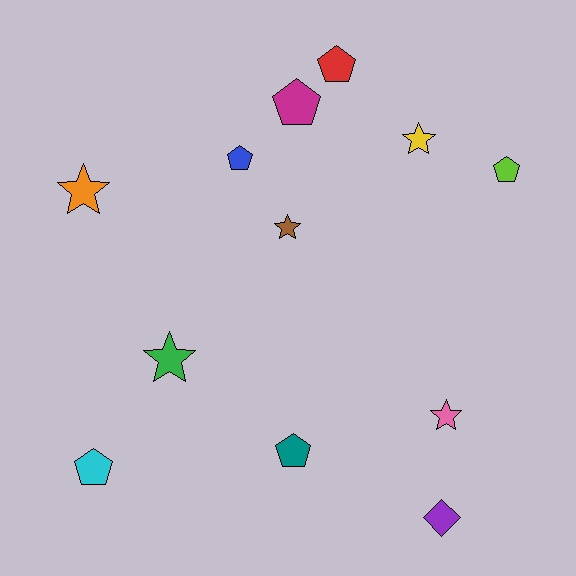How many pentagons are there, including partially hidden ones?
There are 6 pentagons.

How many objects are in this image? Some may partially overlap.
There are 12 objects.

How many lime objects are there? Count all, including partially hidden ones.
There is 1 lime object.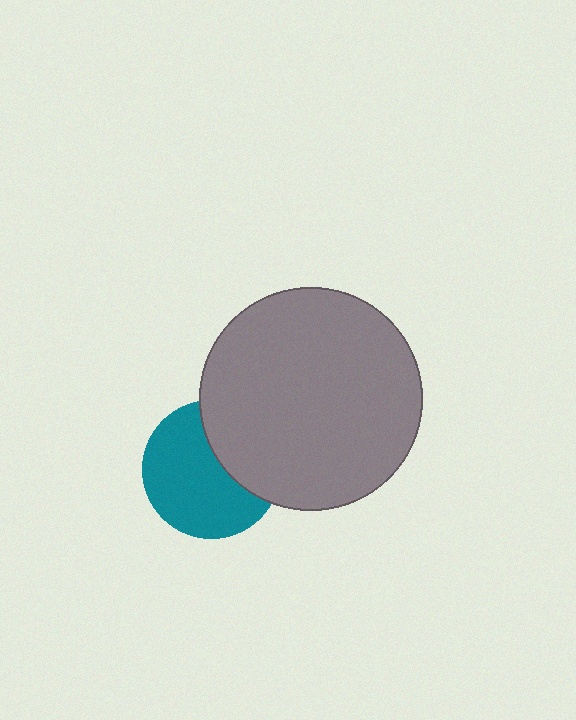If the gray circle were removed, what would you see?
You would see the complete teal circle.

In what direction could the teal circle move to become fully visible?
The teal circle could move left. That would shift it out from behind the gray circle entirely.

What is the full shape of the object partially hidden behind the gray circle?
The partially hidden object is a teal circle.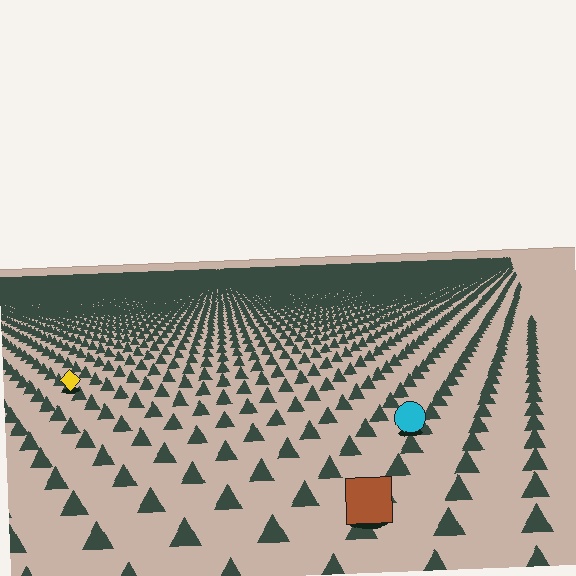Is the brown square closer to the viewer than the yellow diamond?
Yes. The brown square is closer — you can tell from the texture gradient: the ground texture is coarser near it.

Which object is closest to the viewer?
The brown square is closest. The texture marks near it are larger and more spread out.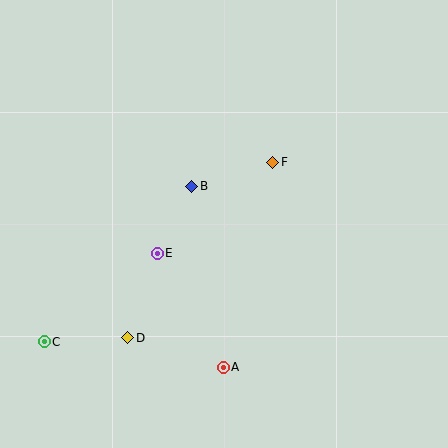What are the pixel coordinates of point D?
Point D is at (128, 338).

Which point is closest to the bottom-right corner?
Point A is closest to the bottom-right corner.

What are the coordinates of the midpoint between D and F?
The midpoint between D and F is at (200, 250).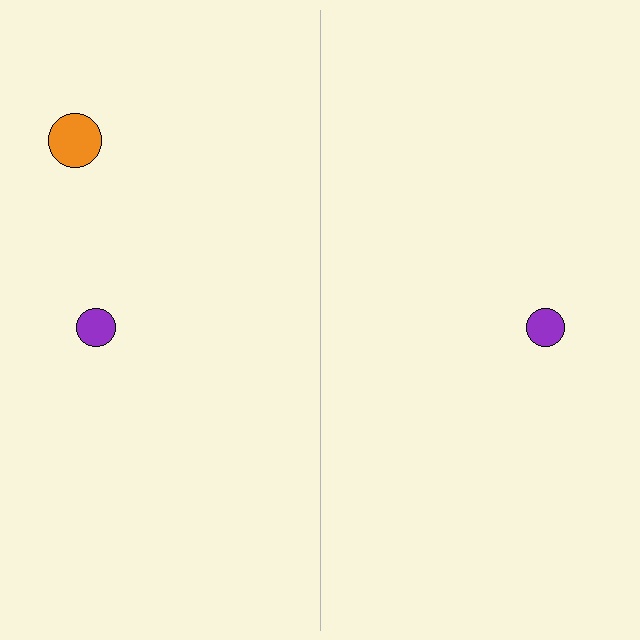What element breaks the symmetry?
A orange circle is missing from the right side.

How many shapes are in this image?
There are 3 shapes in this image.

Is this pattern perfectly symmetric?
No, the pattern is not perfectly symmetric. A orange circle is missing from the right side.